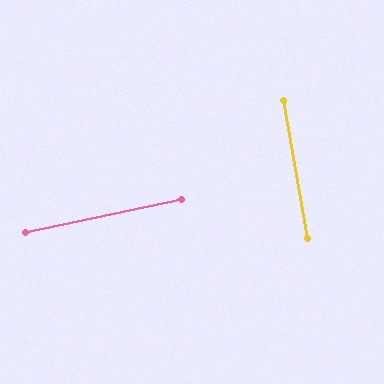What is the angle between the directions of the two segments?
Approximately 88 degrees.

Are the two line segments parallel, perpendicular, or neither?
Perpendicular — they meet at approximately 88°.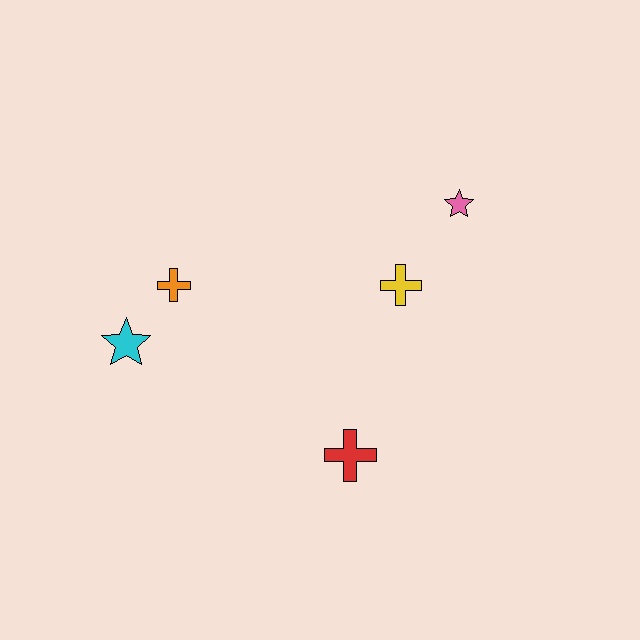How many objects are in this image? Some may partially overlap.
There are 5 objects.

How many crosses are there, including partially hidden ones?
There are 3 crosses.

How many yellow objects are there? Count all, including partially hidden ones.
There is 1 yellow object.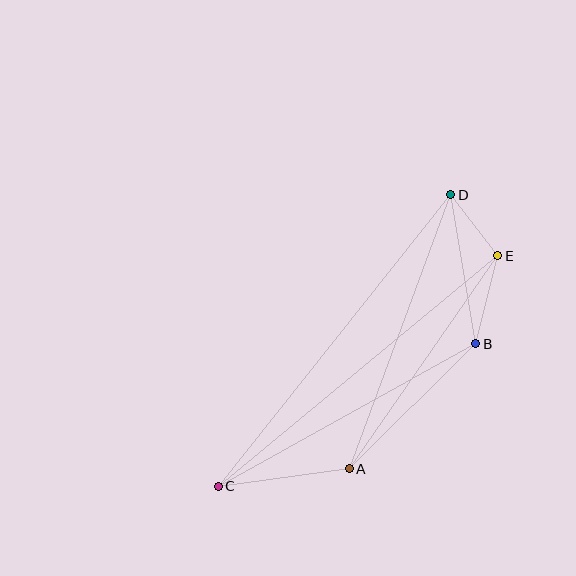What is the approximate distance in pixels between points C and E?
The distance between C and E is approximately 362 pixels.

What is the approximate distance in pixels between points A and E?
The distance between A and E is approximately 260 pixels.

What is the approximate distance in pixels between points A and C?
The distance between A and C is approximately 132 pixels.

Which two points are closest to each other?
Points D and E are closest to each other.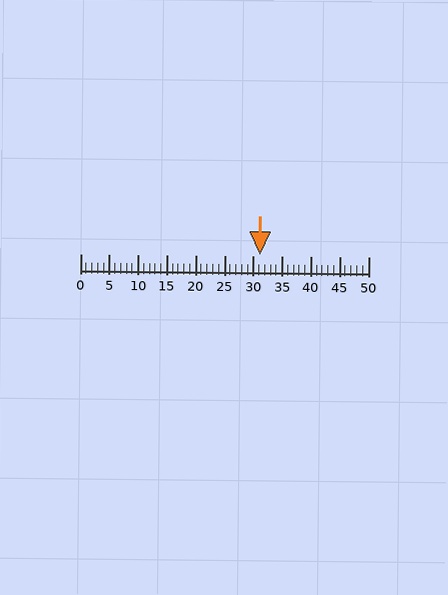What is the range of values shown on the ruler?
The ruler shows values from 0 to 50.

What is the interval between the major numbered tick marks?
The major tick marks are spaced 5 units apart.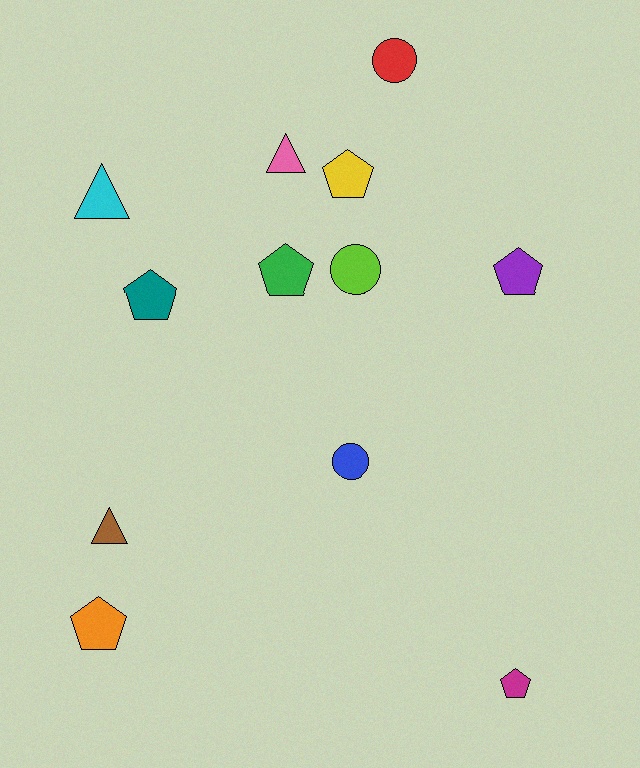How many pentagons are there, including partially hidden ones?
There are 6 pentagons.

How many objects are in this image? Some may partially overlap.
There are 12 objects.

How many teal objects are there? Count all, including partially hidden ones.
There is 1 teal object.